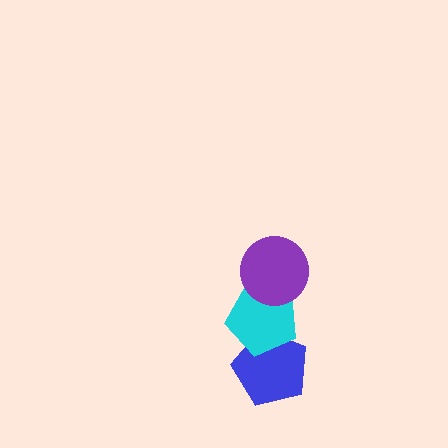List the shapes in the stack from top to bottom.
From top to bottom: the purple circle, the cyan pentagon, the blue pentagon.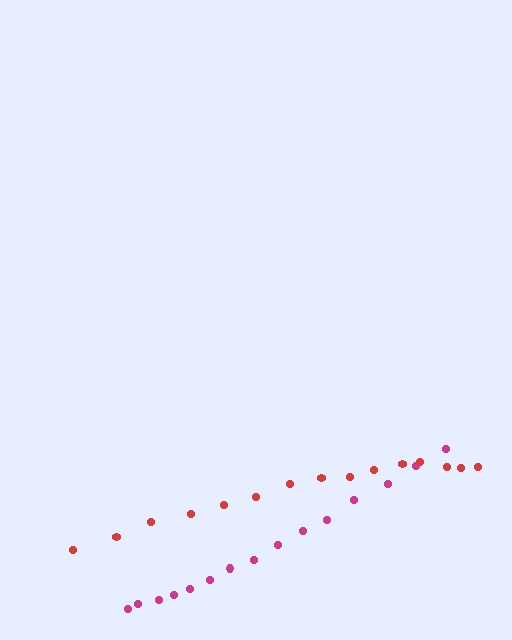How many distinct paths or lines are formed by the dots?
There are 2 distinct paths.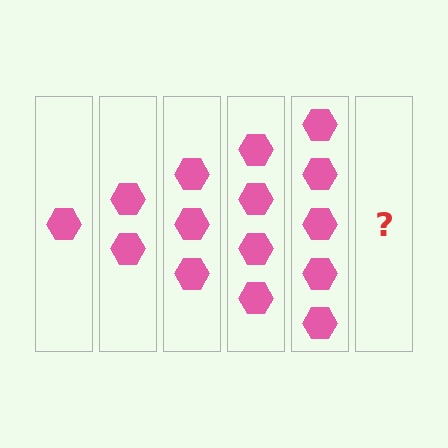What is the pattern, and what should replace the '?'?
The pattern is that each step adds one more hexagon. The '?' should be 6 hexagons.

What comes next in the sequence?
The next element should be 6 hexagons.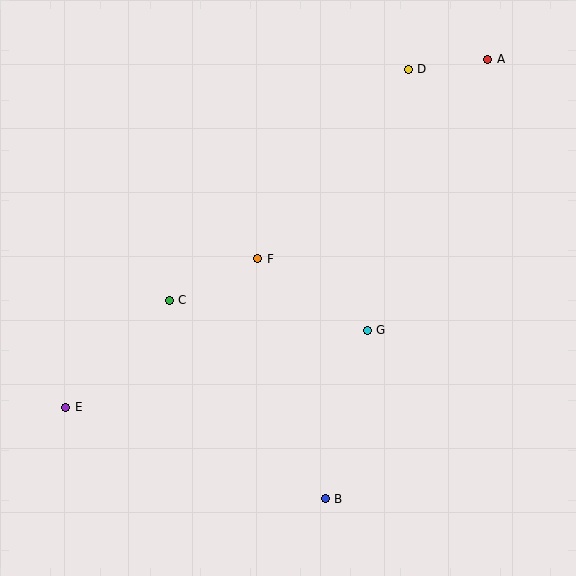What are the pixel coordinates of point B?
Point B is at (325, 499).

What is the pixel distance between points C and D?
The distance between C and D is 332 pixels.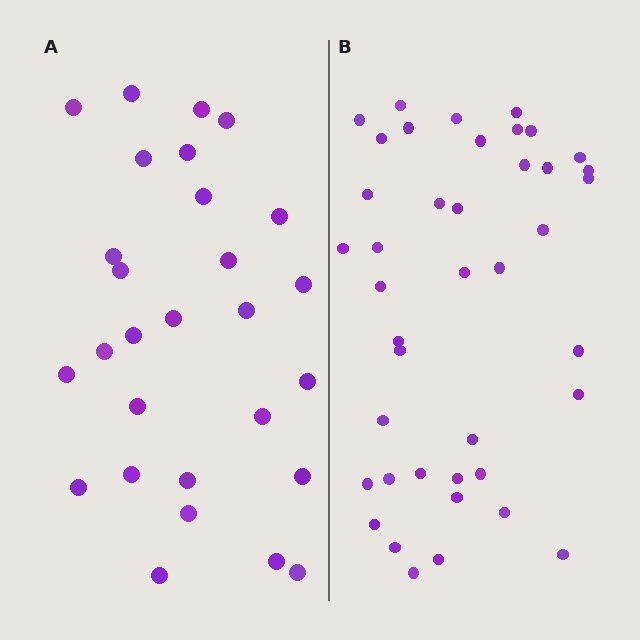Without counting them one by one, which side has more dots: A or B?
Region B (the right region) has more dots.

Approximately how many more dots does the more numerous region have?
Region B has approximately 15 more dots than region A.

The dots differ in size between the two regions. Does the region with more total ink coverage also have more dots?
No. Region A has more total ink coverage because its dots are larger, but region B actually contains more individual dots. Total area can be misleading — the number of items is what matters here.